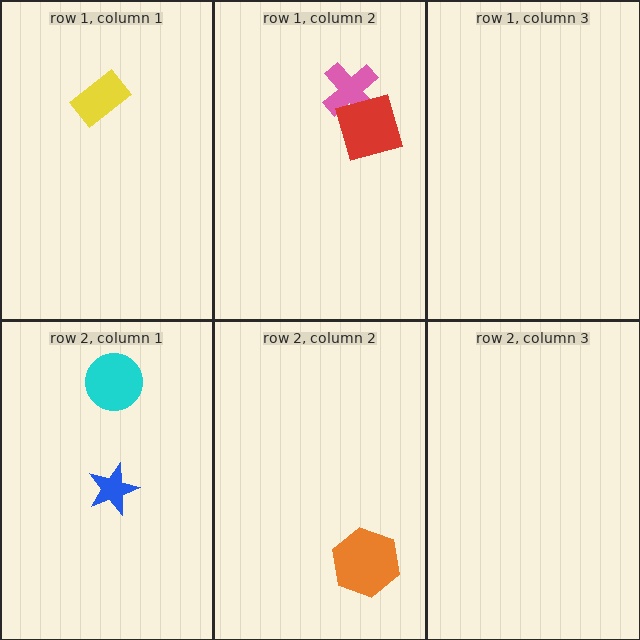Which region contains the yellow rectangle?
The row 1, column 1 region.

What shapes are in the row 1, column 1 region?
The yellow rectangle.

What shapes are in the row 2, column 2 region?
The orange hexagon.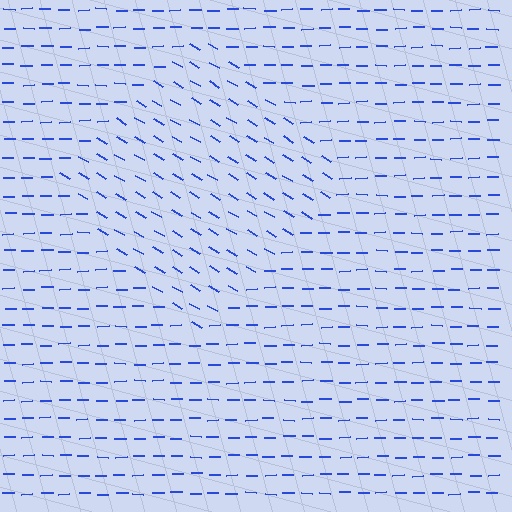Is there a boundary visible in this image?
Yes, there is a texture boundary formed by a change in line orientation.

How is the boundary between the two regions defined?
The boundary is defined purely by a change in line orientation (approximately 32 degrees difference). All lines are the same color and thickness.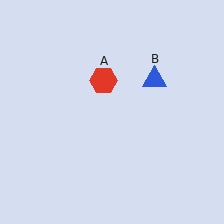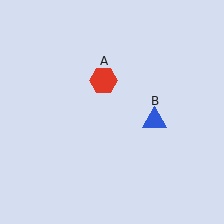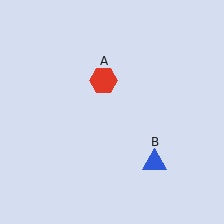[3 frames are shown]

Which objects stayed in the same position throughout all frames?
Red hexagon (object A) remained stationary.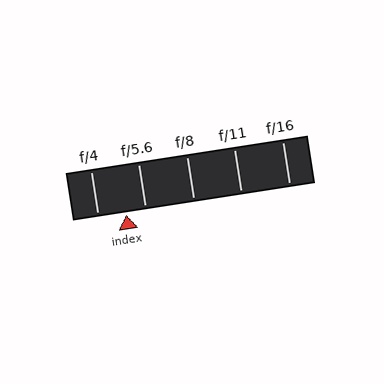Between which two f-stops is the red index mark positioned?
The index mark is between f/4 and f/5.6.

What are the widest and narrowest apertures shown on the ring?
The widest aperture shown is f/4 and the narrowest is f/16.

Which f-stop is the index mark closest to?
The index mark is closest to f/5.6.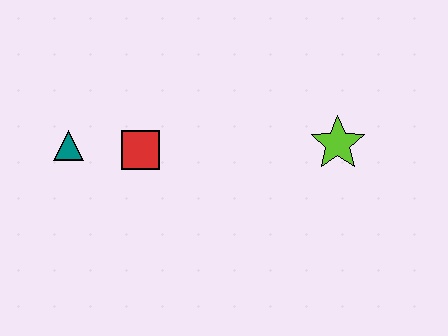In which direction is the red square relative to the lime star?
The red square is to the left of the lime star.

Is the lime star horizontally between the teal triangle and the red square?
No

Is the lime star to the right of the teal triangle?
Yes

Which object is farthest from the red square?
The lime star is farthest from the red square.